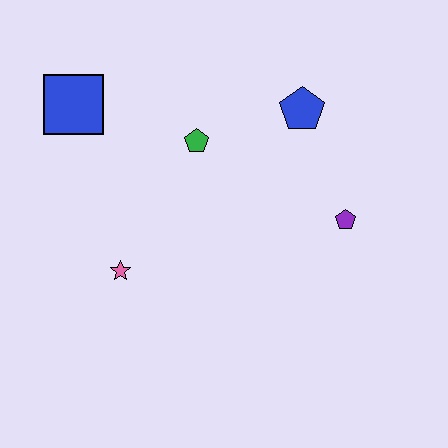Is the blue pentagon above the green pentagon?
Yes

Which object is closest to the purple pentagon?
The blue pentagon is closest to the purple pentagon.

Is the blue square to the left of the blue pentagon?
Yes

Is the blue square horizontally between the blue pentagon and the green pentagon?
No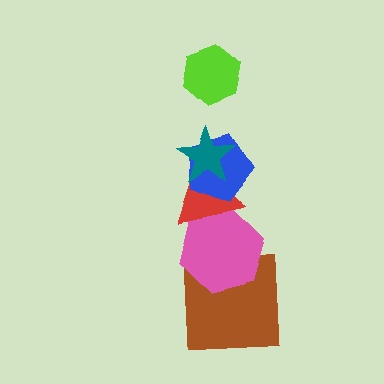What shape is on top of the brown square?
The pink hexagon is on top of the brown square.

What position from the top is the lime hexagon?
The lime hexagon is 1st from the top.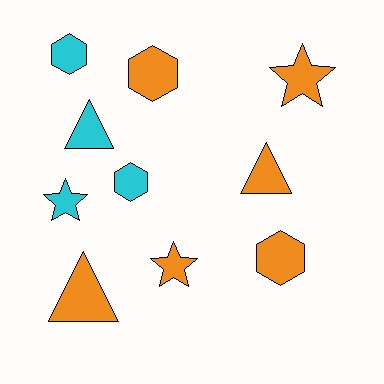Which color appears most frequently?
Orange, with 6 objects.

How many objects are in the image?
There are 10 objects.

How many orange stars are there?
There are 2 orange stars.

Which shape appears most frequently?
Hexagon, with 4 objects.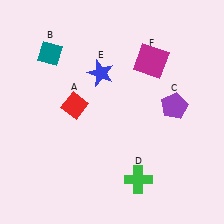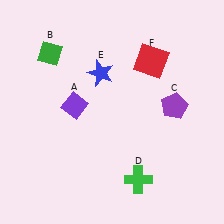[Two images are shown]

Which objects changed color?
A changed from red to purple. B changed from teal to green. F changed from magenta to red.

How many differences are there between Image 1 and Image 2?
There are 3 differences between the two images.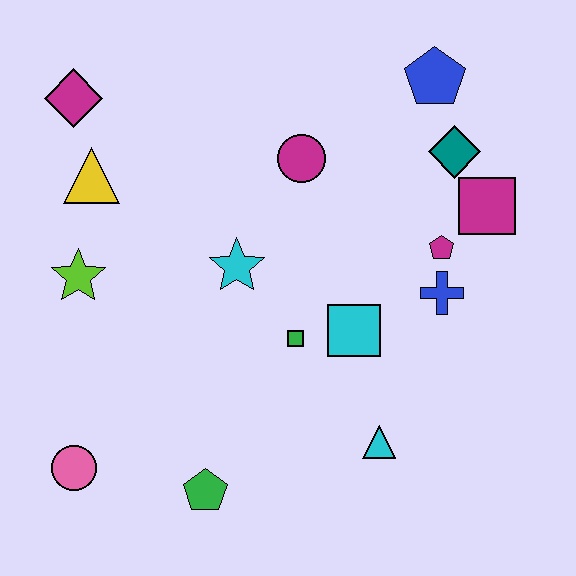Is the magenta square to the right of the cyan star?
Yes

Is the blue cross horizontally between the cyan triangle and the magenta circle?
No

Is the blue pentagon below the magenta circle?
No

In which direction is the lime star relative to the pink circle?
The lime star is above the pink circle.